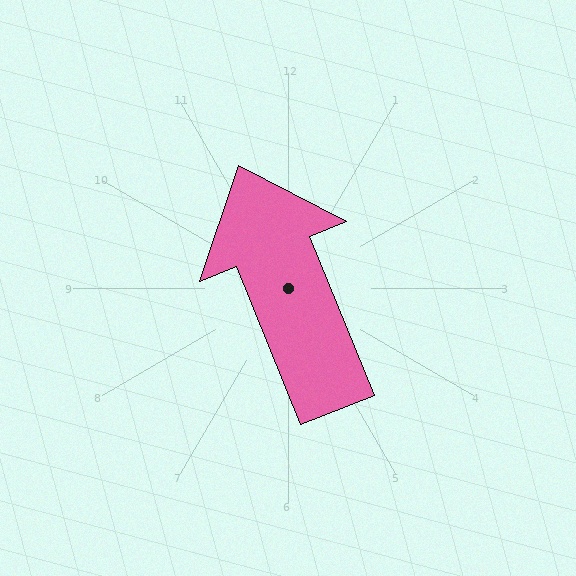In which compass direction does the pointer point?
North.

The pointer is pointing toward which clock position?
Roughly 11 o'clock.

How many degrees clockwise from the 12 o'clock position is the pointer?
Approximately 338 degrees.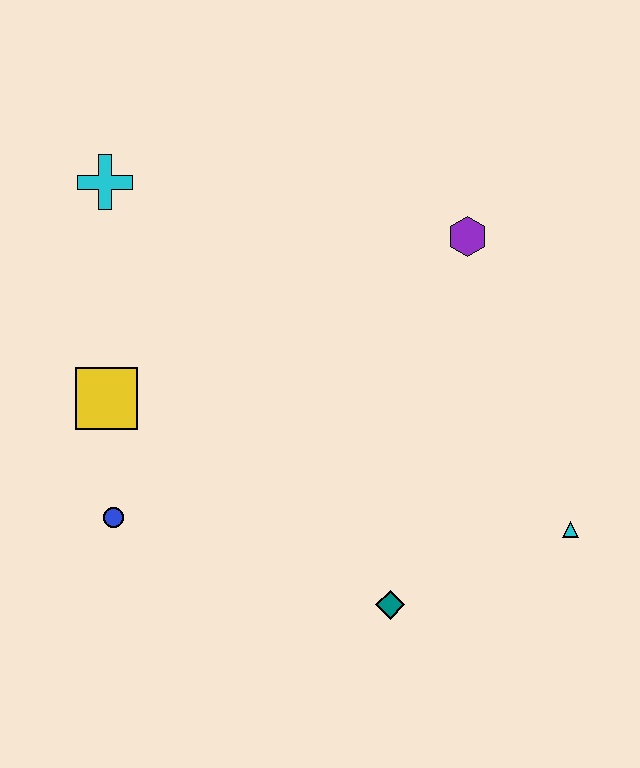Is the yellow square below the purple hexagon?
Yes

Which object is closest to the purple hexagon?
The cyan triangle is closest to the purple hexagon.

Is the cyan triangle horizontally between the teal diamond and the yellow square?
No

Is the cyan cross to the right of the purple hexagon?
No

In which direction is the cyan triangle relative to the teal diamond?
The cyan triangle is to the right of the teal diamond.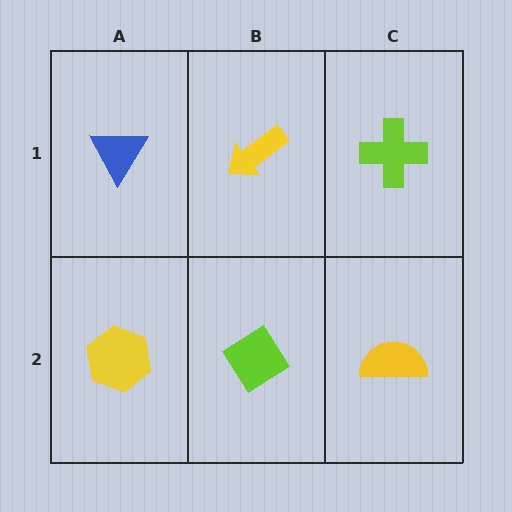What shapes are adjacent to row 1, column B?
A lime diamond (row 2, column B), a blue triangle (row 1, column A), a lime cross (row 1, column C).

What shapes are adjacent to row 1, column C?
A yellow semicircle (row 2, column C), a yellow arrow (row 1, column B).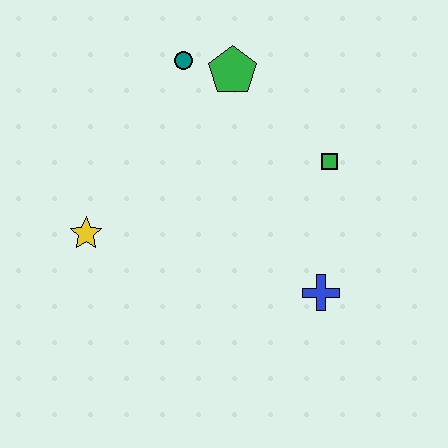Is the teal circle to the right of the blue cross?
No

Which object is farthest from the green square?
The yellow star is farthest from the green square.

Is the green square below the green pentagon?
Yes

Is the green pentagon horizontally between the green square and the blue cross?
No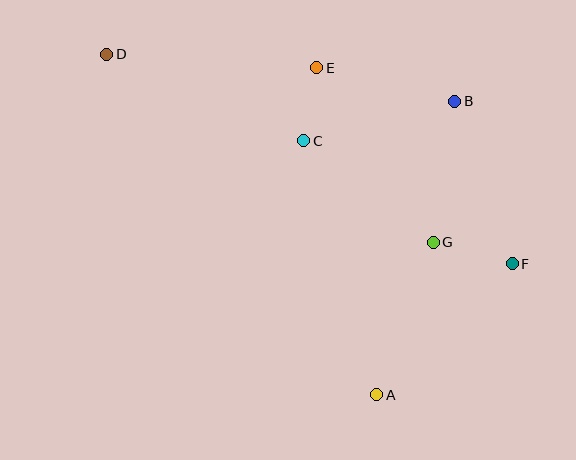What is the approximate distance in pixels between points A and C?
The distance between A and C is approximately 264 pixels.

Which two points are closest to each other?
Points C and E are closest to each other.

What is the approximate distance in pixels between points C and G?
The distance between C and G is approximately 165 pixels.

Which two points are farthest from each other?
Points D and F are farthest from each other.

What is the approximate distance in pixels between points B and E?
The distance between B and E is approximately 142 pixels.